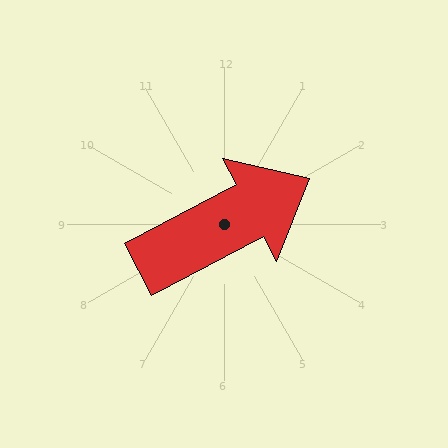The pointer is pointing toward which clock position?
Roughly 2 o'clock.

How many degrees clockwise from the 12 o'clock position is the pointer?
Approximately 62 degrees.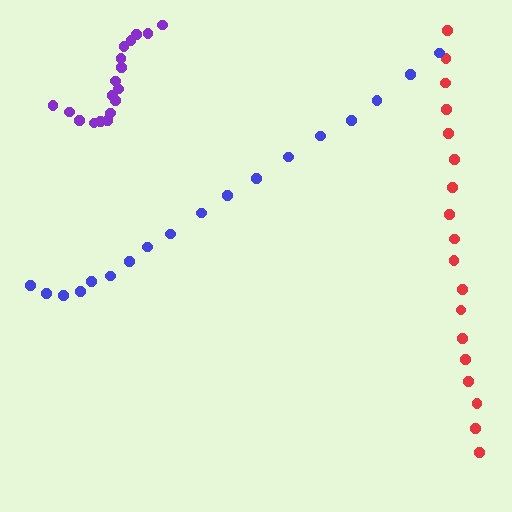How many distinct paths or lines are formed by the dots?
There are 3 distinct paths.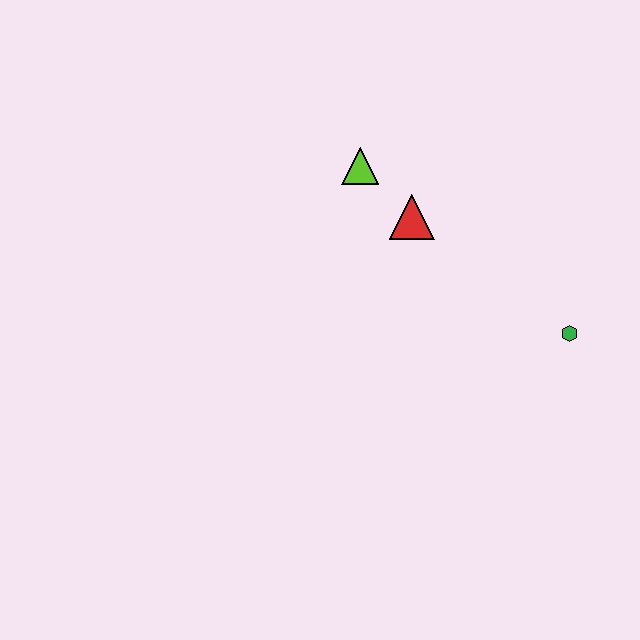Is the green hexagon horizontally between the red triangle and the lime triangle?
No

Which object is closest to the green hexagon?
The red triangle is closest to the green hexagon.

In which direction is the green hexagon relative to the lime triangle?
The green hexagon is to the right of the lime triangle.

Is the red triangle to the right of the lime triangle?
Yes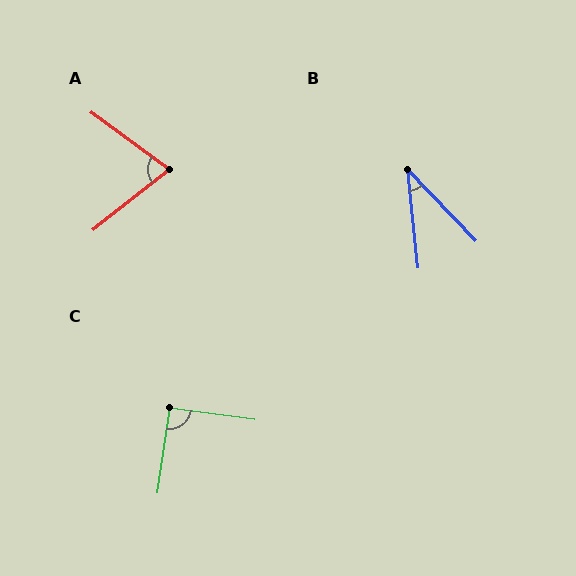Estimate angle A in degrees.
Approximately 74 degrees.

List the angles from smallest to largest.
B (38°), A (74°), C (91°).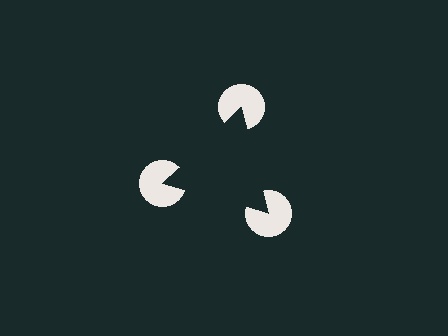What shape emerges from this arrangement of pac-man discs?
An illusory triangle — its edges are inferred from the aligned wedge cuts in the pac-man discs, not physically drawn.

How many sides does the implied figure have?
3 sides.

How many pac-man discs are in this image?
There are 3 — one at each vertex of the illusory triangle.